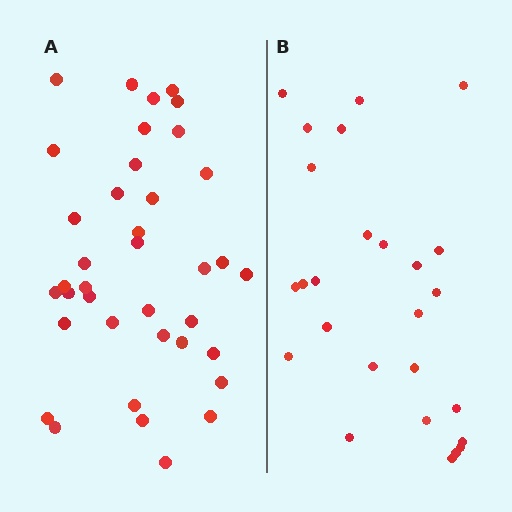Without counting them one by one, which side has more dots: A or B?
Region A (the left region) has more dots.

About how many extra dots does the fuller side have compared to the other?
Region A has roughly 12 or so more dots than region B.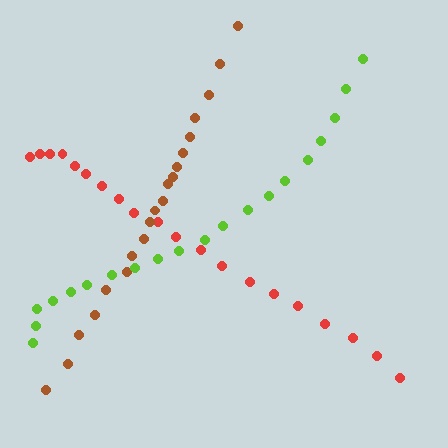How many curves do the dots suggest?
There are 3 distinct paths.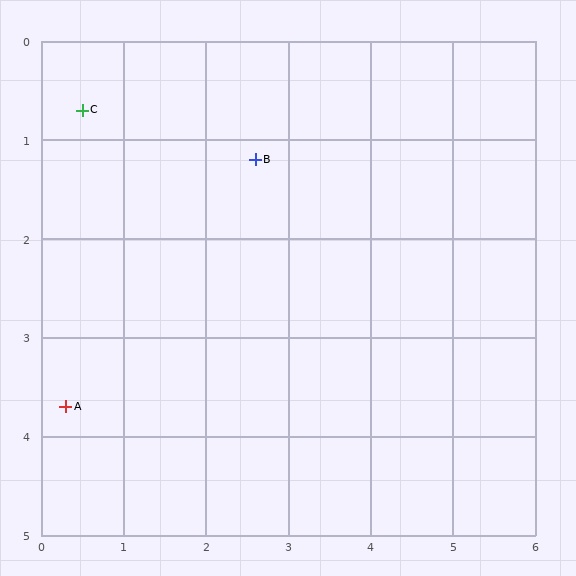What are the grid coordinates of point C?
Point C is at approximately (0.5, 0.7).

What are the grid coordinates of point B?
Point B is at approximately (2.6, 1.2).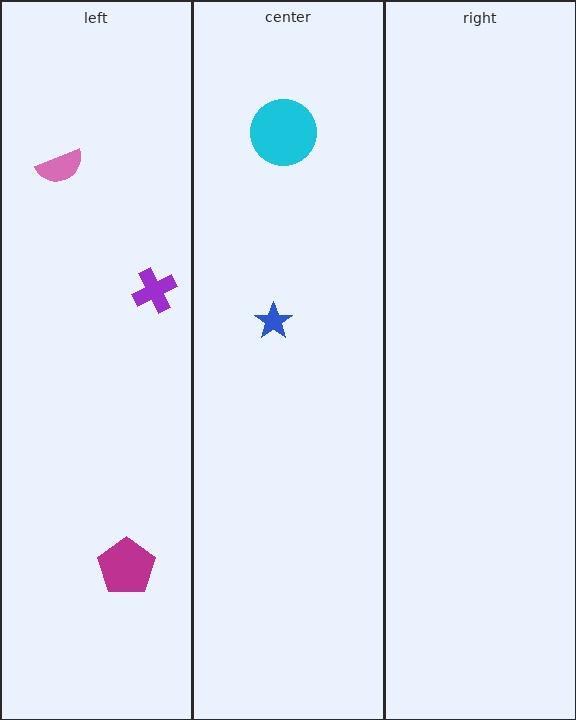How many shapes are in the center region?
2.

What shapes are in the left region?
The pink semicircle, the purple cross, the magenta pentagon.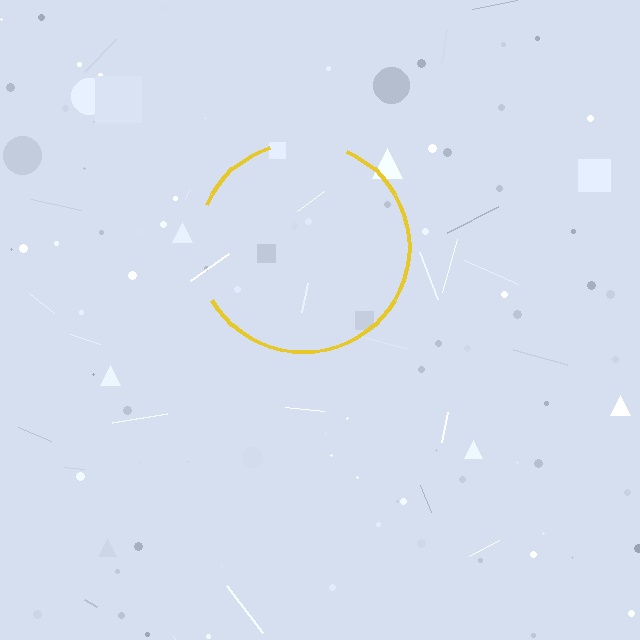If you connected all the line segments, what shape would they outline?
They would outline a circle.